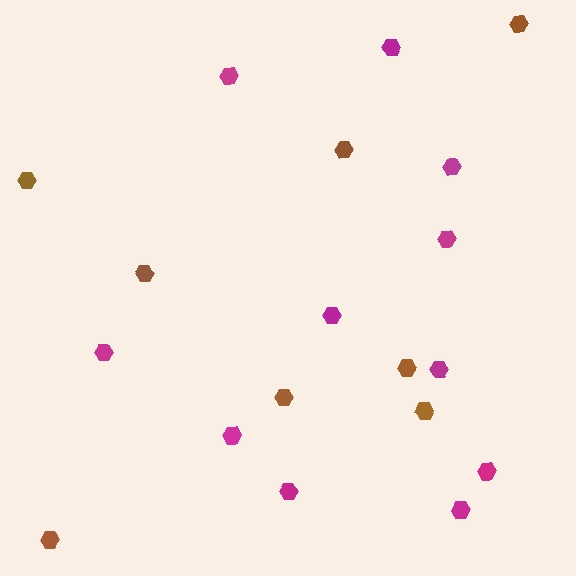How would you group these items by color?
There are 2 groups: one group of magenta hexagons (11) and one group of brown hexagons (8).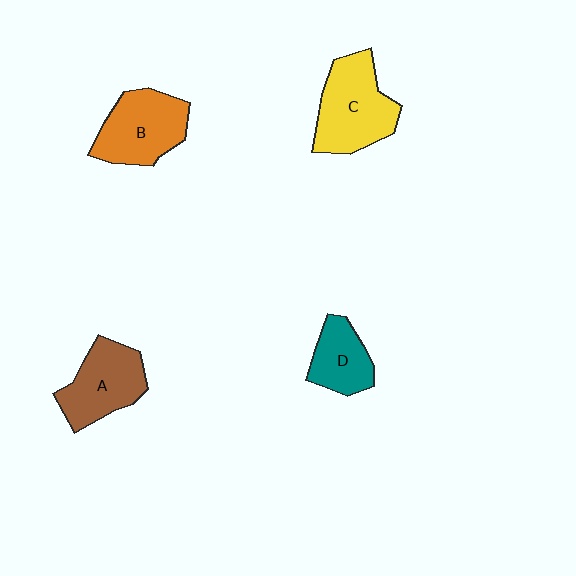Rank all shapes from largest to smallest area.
From largest to smallest: C (yellow), B (orange), A (brown), D (teal).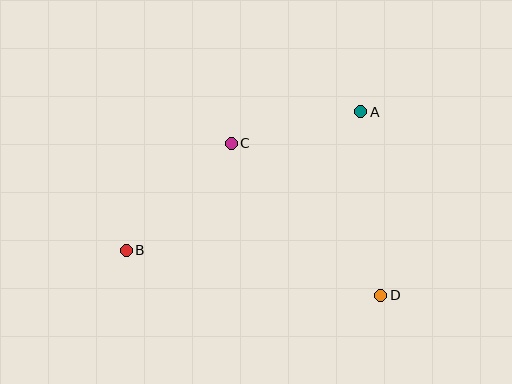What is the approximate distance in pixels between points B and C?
The distance between B and C is approximately 150 pixels.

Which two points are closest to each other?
Points A and C are closest to each other.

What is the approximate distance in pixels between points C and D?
The distance between C and D is approximately 213 pixels.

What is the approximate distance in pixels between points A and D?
The distance between A and D is approximately 185 pixels.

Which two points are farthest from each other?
Points A and B are farthest from each other.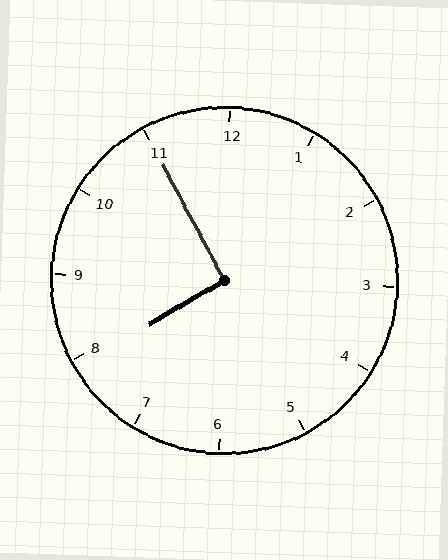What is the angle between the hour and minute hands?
Approximately 92 degrees.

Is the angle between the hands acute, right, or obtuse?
It is right.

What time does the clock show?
7:55.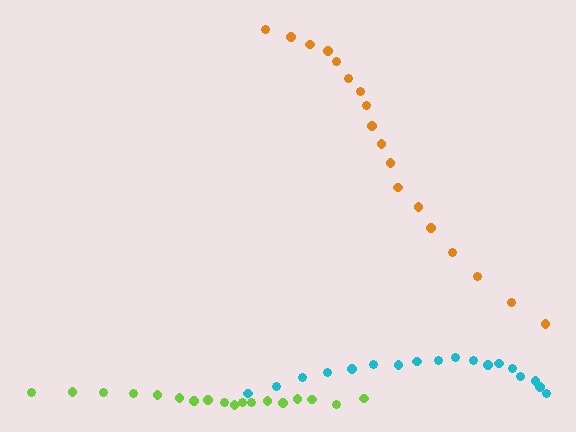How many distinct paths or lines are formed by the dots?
There are 3 distinct paths.